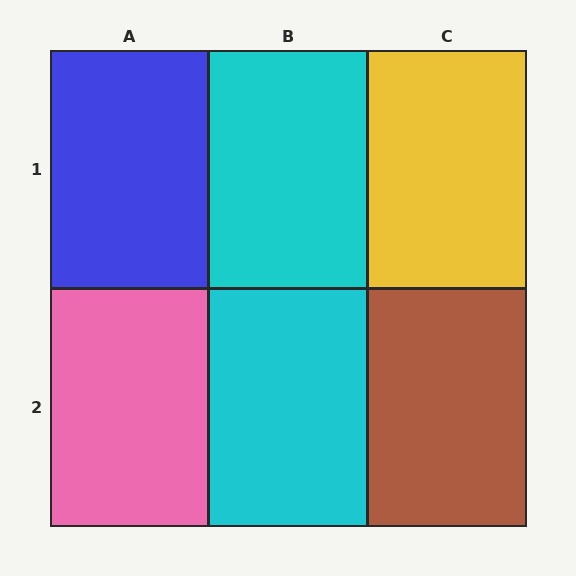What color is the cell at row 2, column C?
Brown.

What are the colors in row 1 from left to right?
Blue, cyan, yellow.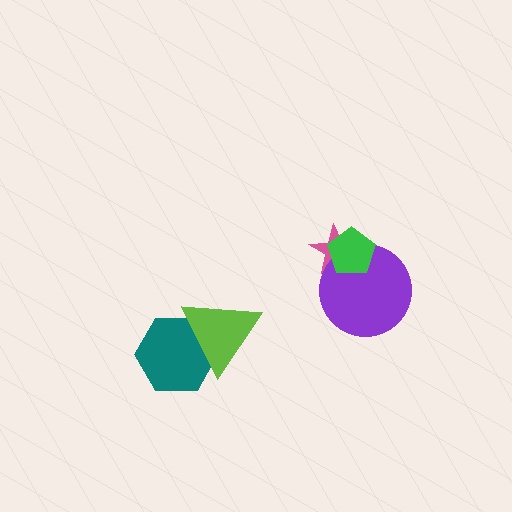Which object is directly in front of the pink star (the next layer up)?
The purple circle is directly in front of the pink star.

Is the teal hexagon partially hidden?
Yes, it is partially covered by another shape.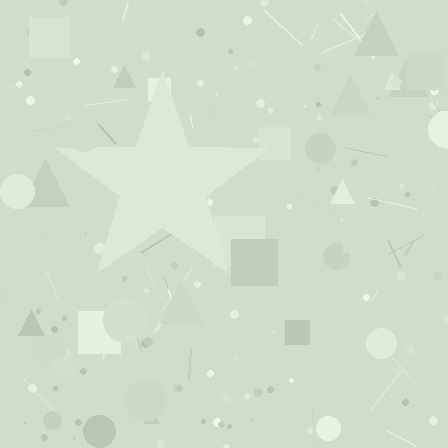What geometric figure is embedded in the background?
A star is embedded in the background.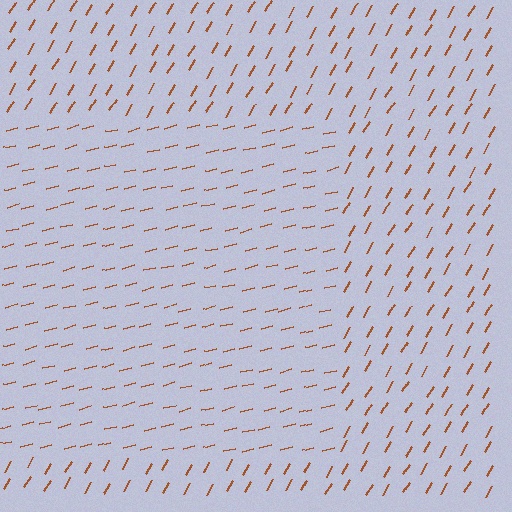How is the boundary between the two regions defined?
The boundary is defined purely by a change in line orientation (approximately 45 degrees difference). All lines are the same color and thickness.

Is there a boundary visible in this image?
Yes, there is a texture boundary formed by a change in line orientation.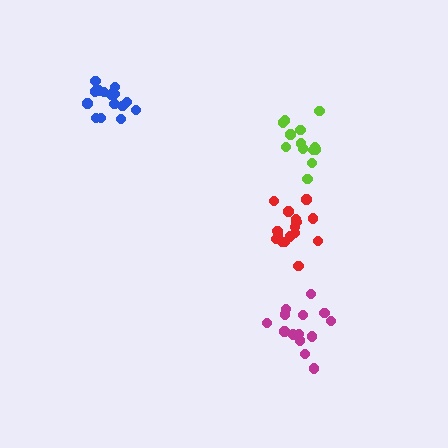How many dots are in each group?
Group 1: 16 dots, Group 2: 14 dots, Group 3: 13 dots, Group 4: 16 dots (59 total).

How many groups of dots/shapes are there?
There are 4 groups.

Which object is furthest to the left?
The blue cluster is leftmost.